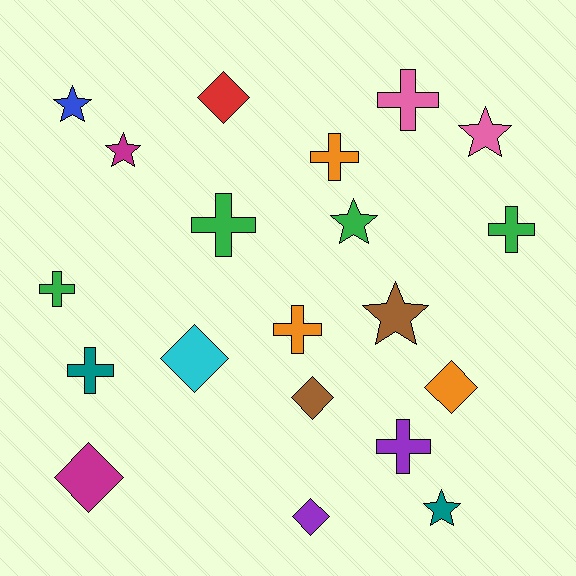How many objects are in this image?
There are 20 objects.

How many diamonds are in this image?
There are 6 diamonds.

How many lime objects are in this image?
There are no lime objects.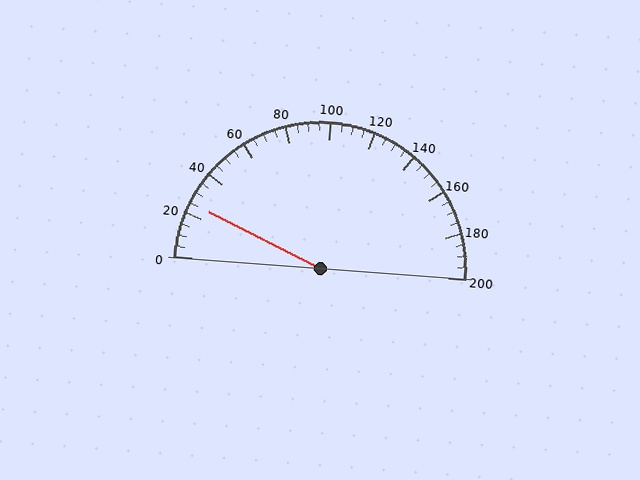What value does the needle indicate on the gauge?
The needle indicates approximately 25.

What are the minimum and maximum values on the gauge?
The gauge ranges from 0 to 200.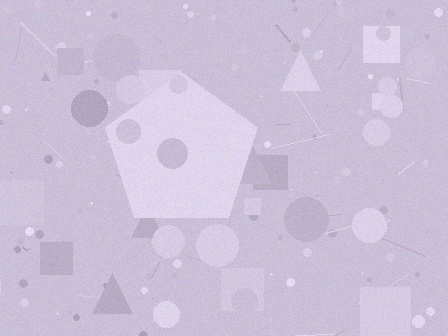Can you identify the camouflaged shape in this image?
The camouflaged shape is a pentagon.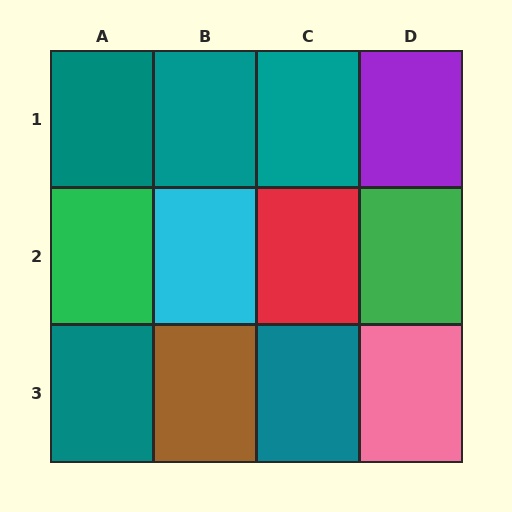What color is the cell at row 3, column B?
Brown.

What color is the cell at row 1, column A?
Teal.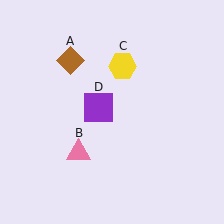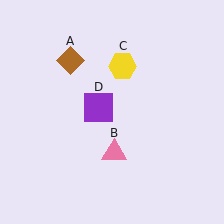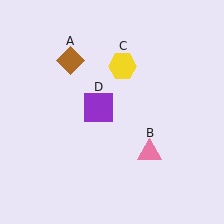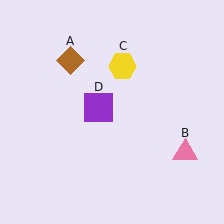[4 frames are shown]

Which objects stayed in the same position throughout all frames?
Brown diamond (object A) and yellow hexagon (object C) and purple square (object D) remained stationary.